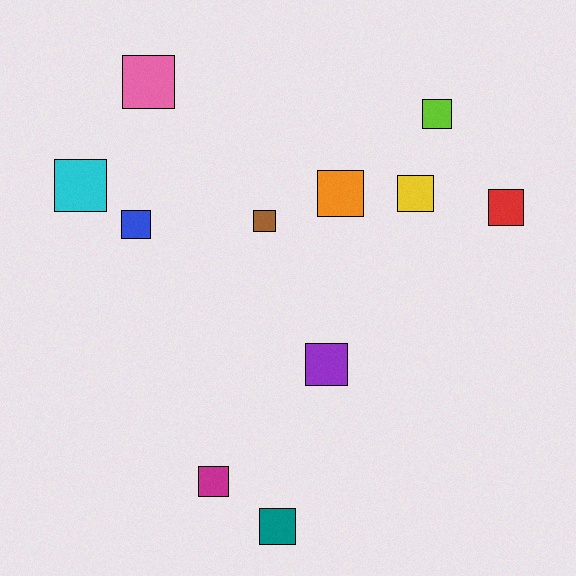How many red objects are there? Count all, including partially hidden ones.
There is 1 red object.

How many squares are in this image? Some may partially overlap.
There are 11 squares.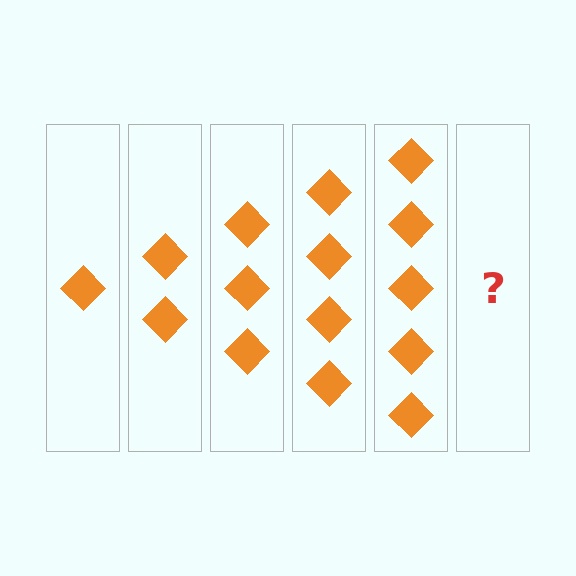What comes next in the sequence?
The next element should be 6 diamonds.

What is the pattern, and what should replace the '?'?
The pattern is that each step adds one more diamond. The '?' should be 6 diamonds.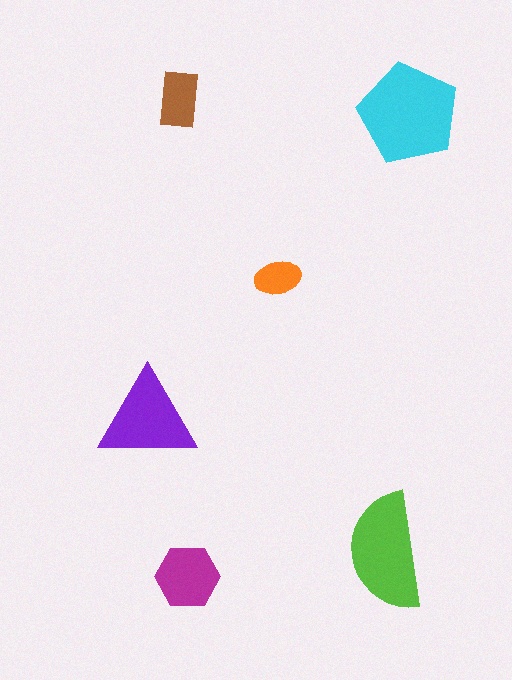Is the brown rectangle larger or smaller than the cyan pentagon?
Smaller.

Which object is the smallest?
The orange ellipse.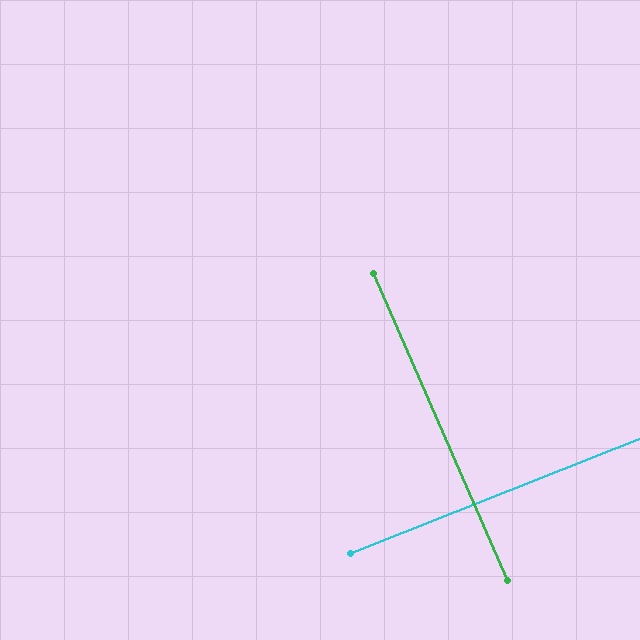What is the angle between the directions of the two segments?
Approximately 88 degrees.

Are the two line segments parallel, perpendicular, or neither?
Perpendicular — they meet at approximately 88°.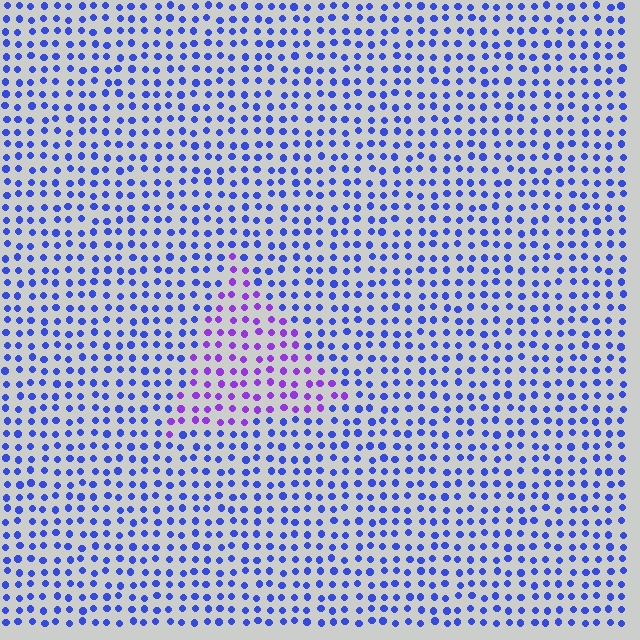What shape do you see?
I see a triangle.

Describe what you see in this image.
The image is filled with small blue elements in a uniform arrangement. A triangle-shaped region is visible where the elements are tinted to a slightly different hue, forming a subtle color boundary.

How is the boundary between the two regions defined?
The boundary is defined purely by a slight shift in hue (about 42 degrees). Spacing, size, and orientation are identical on both sides.